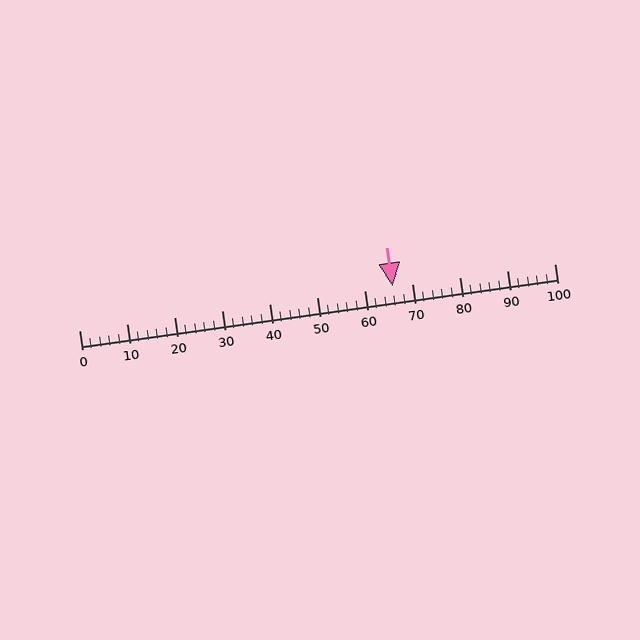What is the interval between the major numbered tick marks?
The major tick marks are spaced 10 units apart.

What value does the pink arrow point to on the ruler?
The pink arrow points to approximately 66.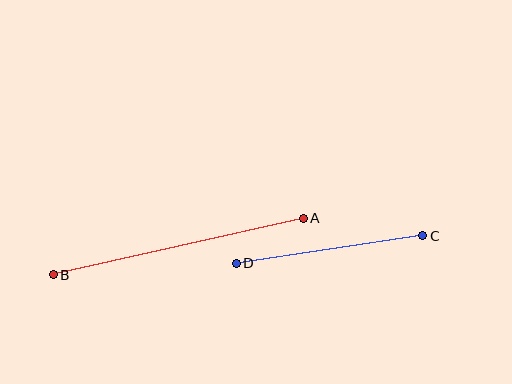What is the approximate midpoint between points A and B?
The midpoint is at approximately (178, 246) pixels.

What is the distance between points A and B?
The distance is approximately 257 pixels.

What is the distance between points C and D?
The distance is approximately 189 pixels.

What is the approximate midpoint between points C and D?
The midpoint is at approximately (330, 249) pixels.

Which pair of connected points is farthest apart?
Points A and B are farthest apart.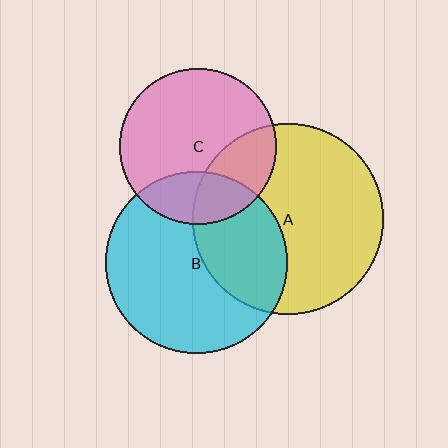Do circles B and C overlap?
Yes.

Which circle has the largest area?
Circle A (yellow).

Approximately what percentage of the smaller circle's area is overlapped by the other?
Approximately 25%.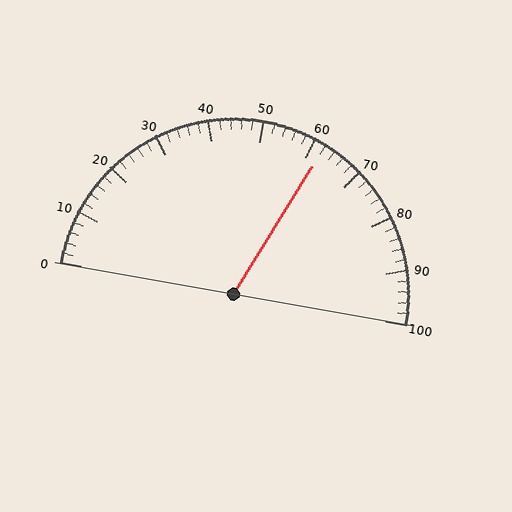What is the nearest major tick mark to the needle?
The nearest major tick mark is 60.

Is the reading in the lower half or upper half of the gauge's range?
The reading is in the upper half of the range (0 to 100).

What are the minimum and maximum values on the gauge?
The gauge ranges from 0 to 100.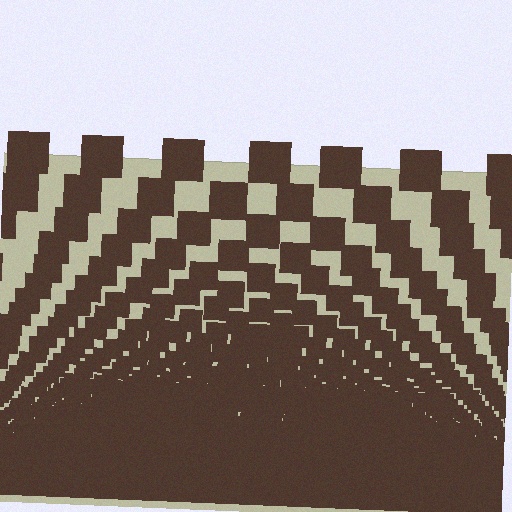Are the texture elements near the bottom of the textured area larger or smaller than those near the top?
Smaller. The gradient is inverted — elements near the bottom are smaller and denser.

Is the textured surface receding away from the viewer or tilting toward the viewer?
The surface appears to tilt toward the viewer. Texture elements get larger and sparser toward the top.